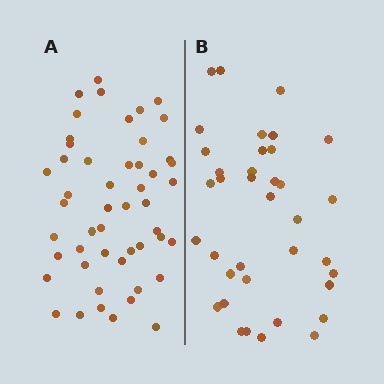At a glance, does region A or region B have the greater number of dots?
Region A (the left region) has more dots.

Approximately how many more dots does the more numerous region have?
Region A has approximately 15 more dots than region B.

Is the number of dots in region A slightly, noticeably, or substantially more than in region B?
Region A has noticeably more, but not dramatically so. The ratio is roughly 1.4 to 1.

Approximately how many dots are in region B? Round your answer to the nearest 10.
About 40 dots. (The exact count is 37, which rounds to 40.)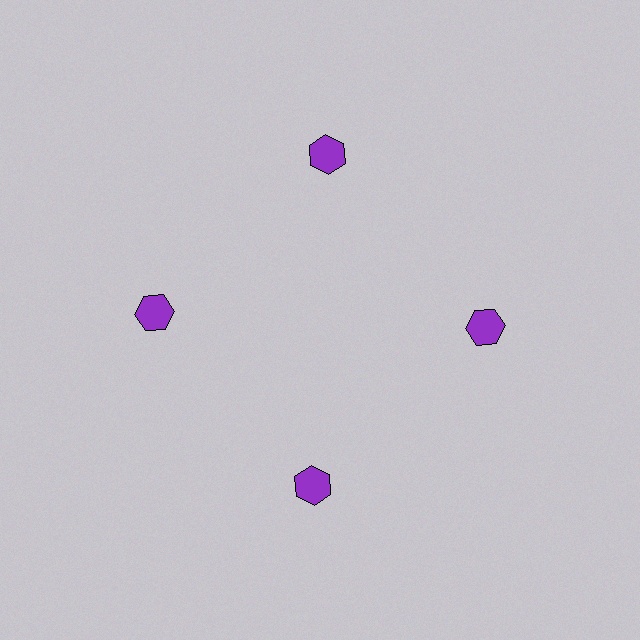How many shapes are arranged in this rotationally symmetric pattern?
There are 4 shapes, arranged in 4 groups of 1.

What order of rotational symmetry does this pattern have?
This pattern has 4-fold rotational symmetry.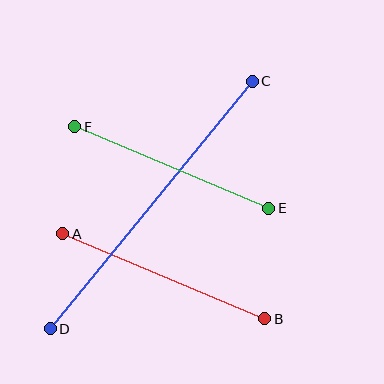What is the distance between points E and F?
The distance is approximately 210 pixels.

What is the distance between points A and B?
The distance is approximately 219 pixels.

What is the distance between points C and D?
The distance is approximately 320 pixels.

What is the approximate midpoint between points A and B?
The midpoint is at approximately (164, 276) pixels.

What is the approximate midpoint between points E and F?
The midpoint is at approximately (172, 168) pixels.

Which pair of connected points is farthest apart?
Points C and D are farthest apart.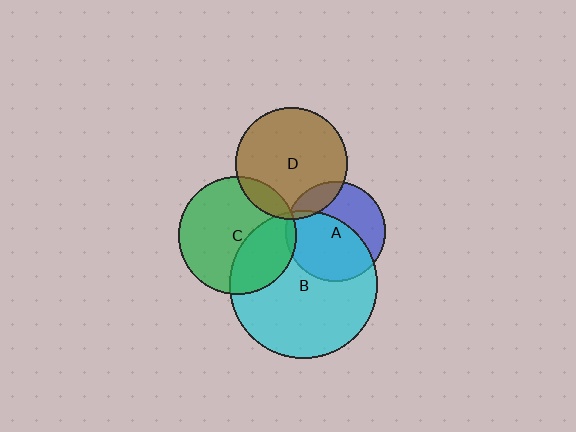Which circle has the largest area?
Circle B (cyan).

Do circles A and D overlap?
Yes.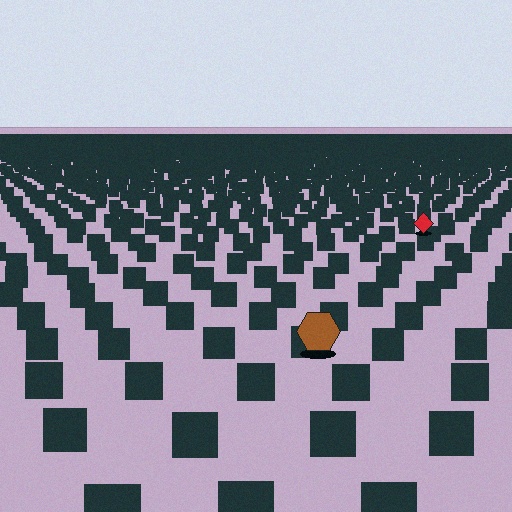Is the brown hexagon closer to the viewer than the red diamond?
Yes. The brown hexagon is closer — you can tell from the texture gradient: the ground texture is coarser near it.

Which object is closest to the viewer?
The brown hexagon is closest. The texture marks near it are larger and more spread out.